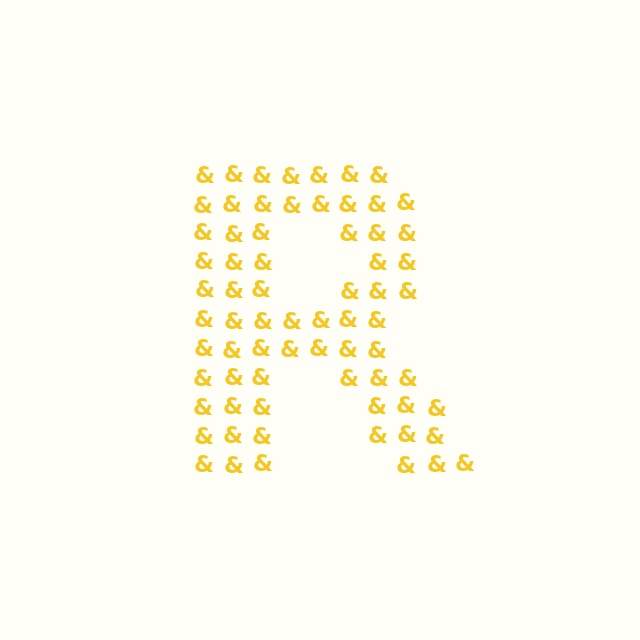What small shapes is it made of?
It is made of small ampersands.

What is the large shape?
The large shape is the letter R.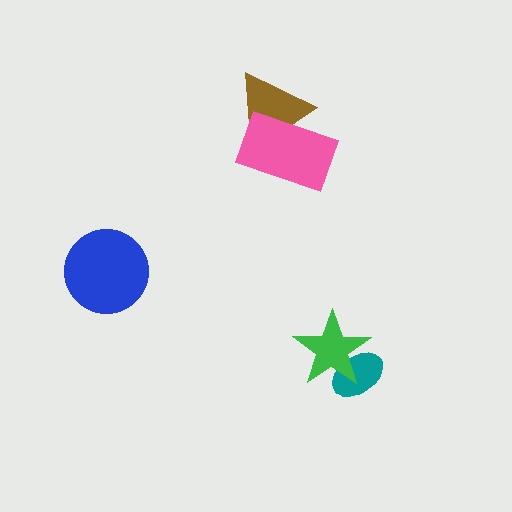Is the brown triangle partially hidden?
Yes, it is partially covered by another shape.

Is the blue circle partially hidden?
No, no other shape covers it.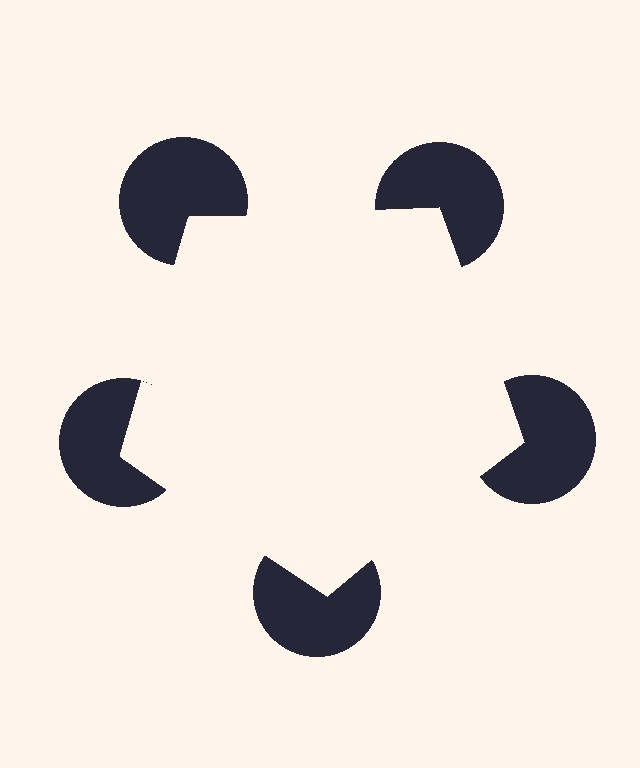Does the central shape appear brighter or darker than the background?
It typically appears slightly brighter than the background, even though no actual brightness change is drawn.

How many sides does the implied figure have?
5 sides.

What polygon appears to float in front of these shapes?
An illusory pentagon — its edges are inferred from the aligned wedge cuts in the pac-man discs, not physically drawn.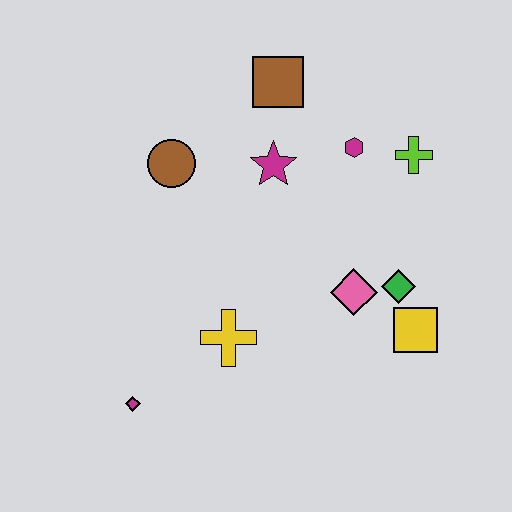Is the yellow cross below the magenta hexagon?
Yes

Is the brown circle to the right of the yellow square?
No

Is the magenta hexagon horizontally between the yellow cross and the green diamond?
Yes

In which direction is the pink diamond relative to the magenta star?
The pink diamond is below the magenta star.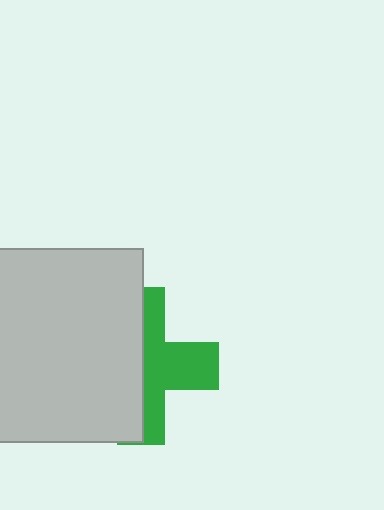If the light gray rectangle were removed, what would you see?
You would see the complete green cross.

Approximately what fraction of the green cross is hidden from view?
Roughly 52% of the green cross is hidden behind the light gray rectangle.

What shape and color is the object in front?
The object in front is a light gray rectangle.